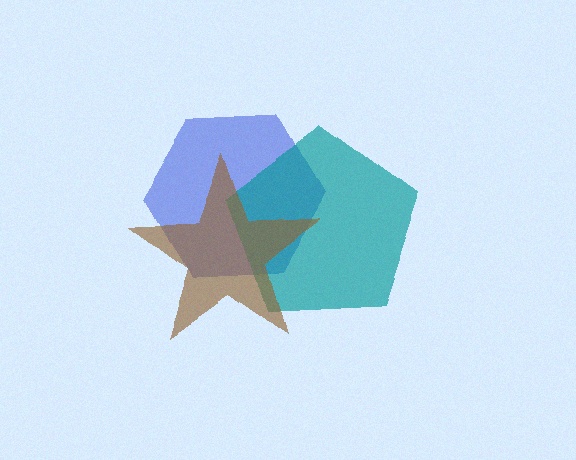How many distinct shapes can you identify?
There are 3 distinct shapes: a blue hexagon, a teal pentagon, a brown star.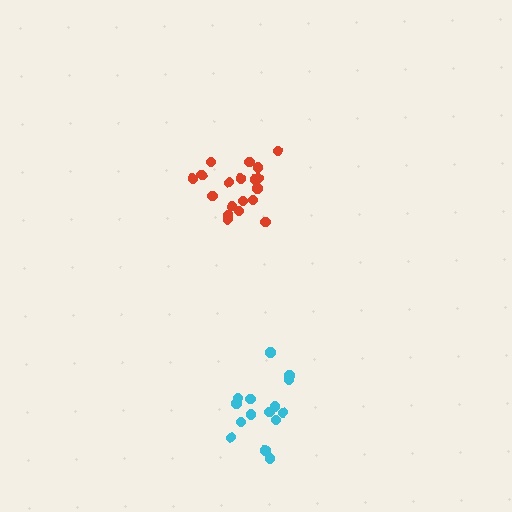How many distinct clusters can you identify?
There are 2 distinct clusters.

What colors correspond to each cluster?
The clusters are colored: cyan, red.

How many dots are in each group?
Group 1: 15 dots, Group 2: 19 dots (34 total).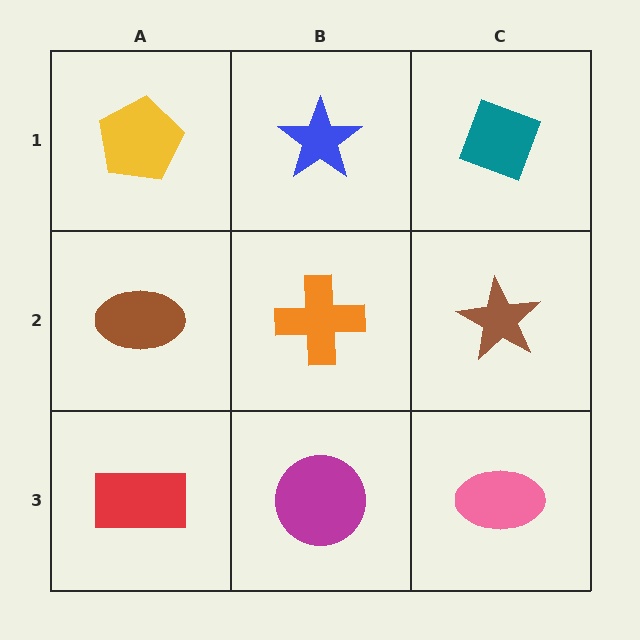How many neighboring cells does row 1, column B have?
3.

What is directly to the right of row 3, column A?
A magenta circle.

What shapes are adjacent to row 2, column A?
A yellow pentagon (row 1, column A), a red rectangle (row 3, column A), an orange cross (row 2, column B).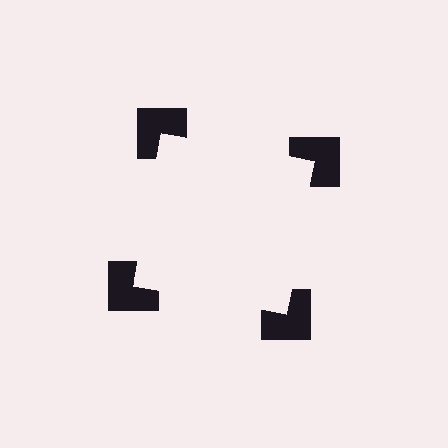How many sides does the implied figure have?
4 sides.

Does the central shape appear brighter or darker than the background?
It typically appears slightly brighter than the background, even though no actual brightness change is drawn.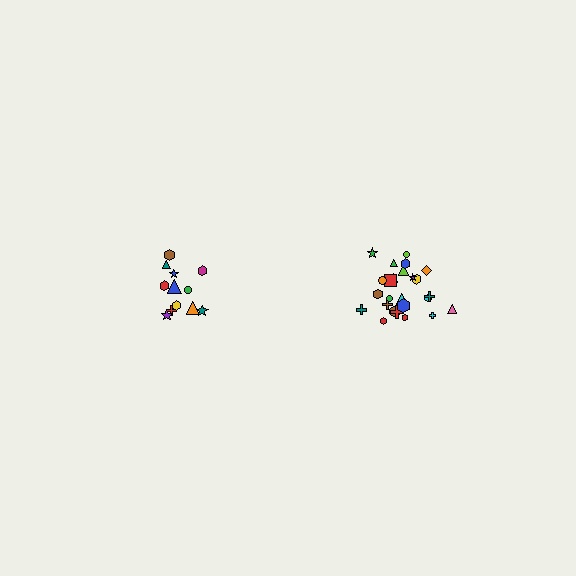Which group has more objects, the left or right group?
The right group.